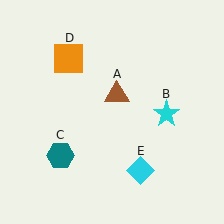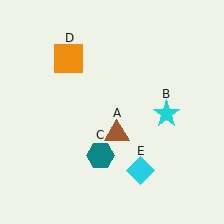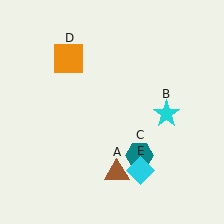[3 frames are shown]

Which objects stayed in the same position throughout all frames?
Cyan star (object B) and orange square (object D) and cyan diamond (object E) remained stationary.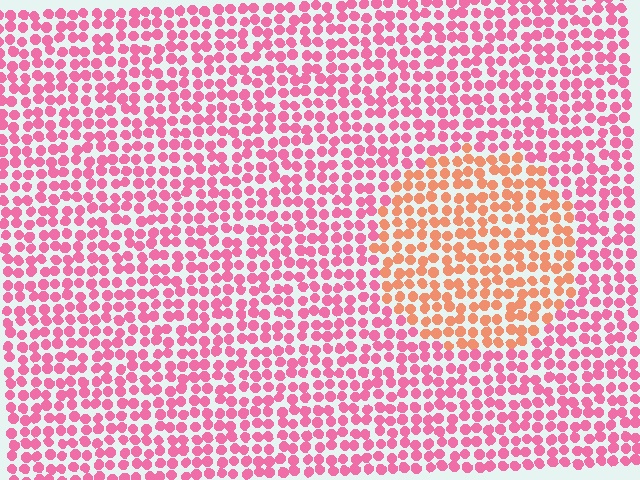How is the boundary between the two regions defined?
The boundary is defined purely by a slight shift in hue (about 41 degrees). Spacing, size, and orientation are identical on both sides.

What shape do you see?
I see a circle.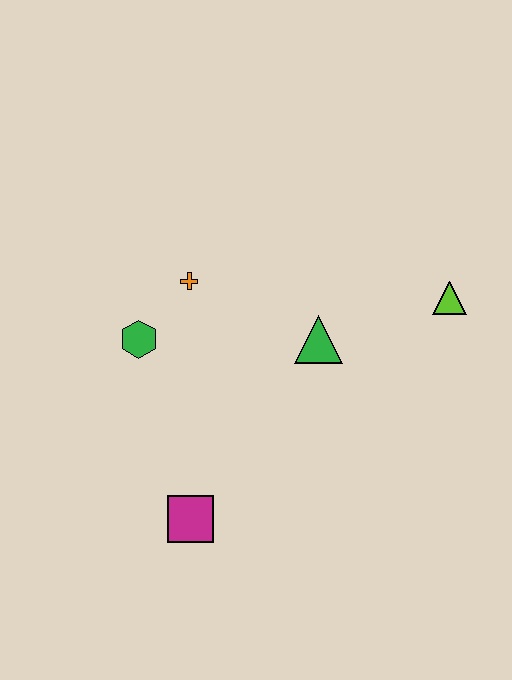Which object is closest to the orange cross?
The green hexagon is closest to the orange cross.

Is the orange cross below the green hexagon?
No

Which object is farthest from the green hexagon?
The lime triangle is farthest from the green hexagon.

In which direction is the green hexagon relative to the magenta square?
The green hexagon is above the magenta square.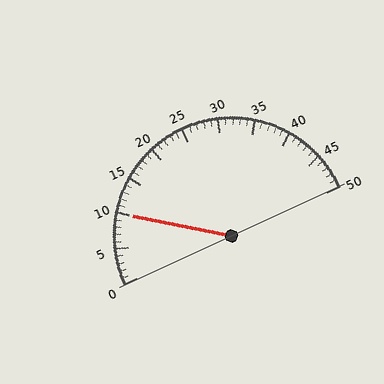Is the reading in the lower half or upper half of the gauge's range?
The reading is in the lower half of the range (0 to 50).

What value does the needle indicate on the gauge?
The needle indicates approximately 10.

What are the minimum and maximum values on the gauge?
The gauge ranges from 0 to 50.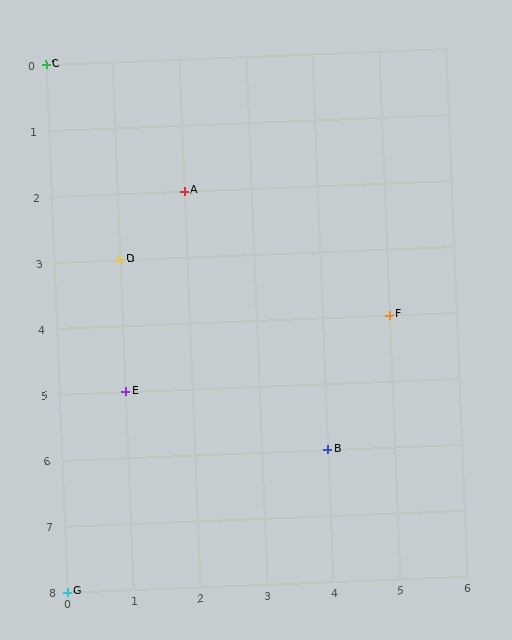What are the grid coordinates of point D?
Point D is at grid coordinates (1, 3).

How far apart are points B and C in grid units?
Points B and C are 4 columns and 6 rows apart (about 7.2 grid units diagonally).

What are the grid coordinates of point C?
Point C is at grid coordinates (0, 0).